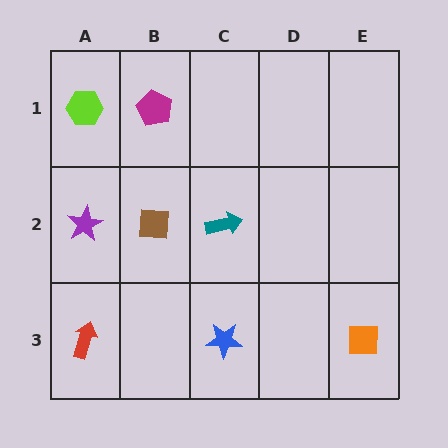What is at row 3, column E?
An orange square.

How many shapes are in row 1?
2 shapes.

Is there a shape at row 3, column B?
No, that cell is empty.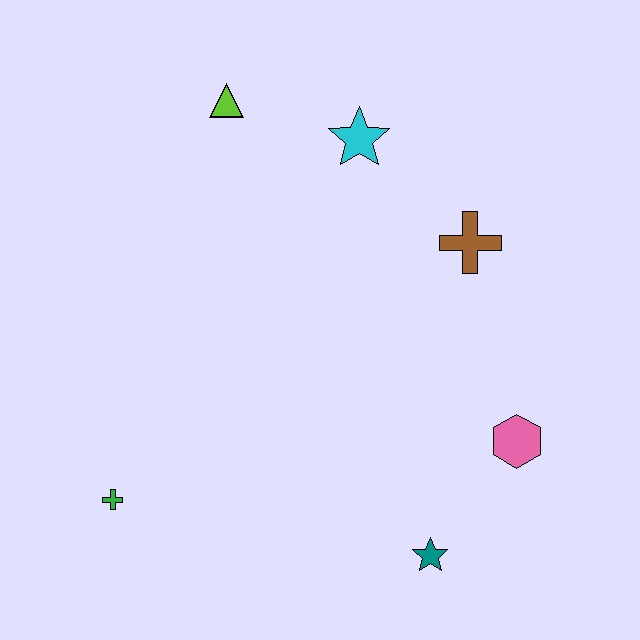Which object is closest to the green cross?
The teal star is closest to the green cross.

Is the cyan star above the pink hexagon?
Yes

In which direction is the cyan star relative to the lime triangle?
The cyan star is to the right of the lime triangle.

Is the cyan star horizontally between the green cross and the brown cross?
Yes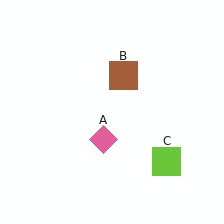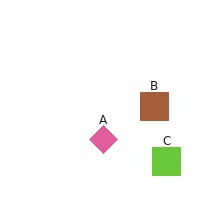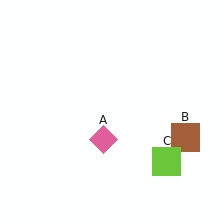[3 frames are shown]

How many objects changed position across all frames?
1 object changed position: brown square (object B).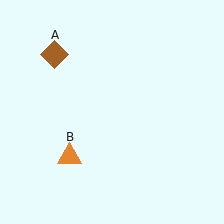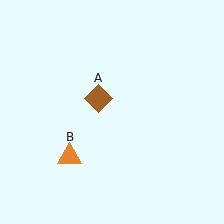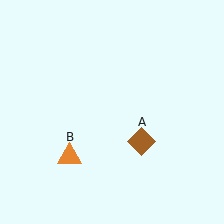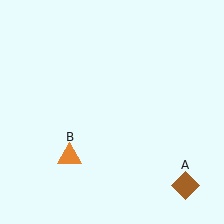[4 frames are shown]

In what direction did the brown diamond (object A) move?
The brown diamond (object A) moved down and to the right.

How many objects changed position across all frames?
1 object changed position: brown diamond (object A).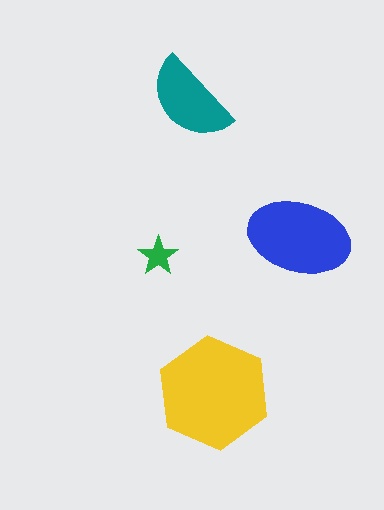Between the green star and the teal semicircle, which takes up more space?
The teal semicircle.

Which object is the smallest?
The green star.